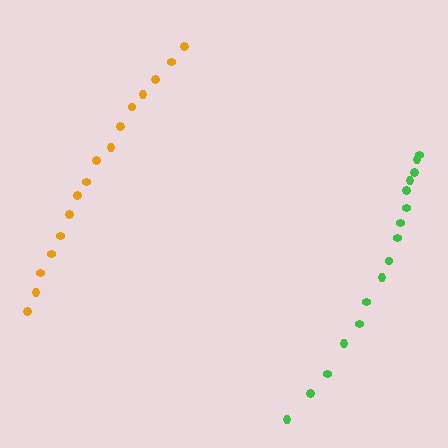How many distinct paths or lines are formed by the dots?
There are 2 distinct paths.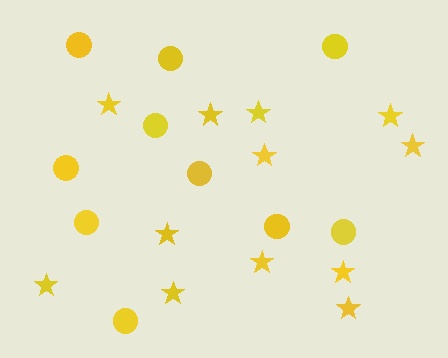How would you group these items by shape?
There are 2 groups: one group of circles (10) and one group of stars (12).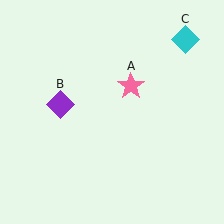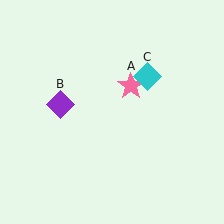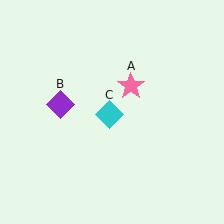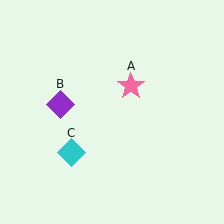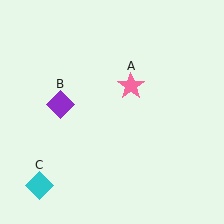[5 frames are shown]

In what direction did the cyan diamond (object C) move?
The cyan diamond (object C) moved down and to the left.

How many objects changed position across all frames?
1 object changed position: cyan diamond (object C).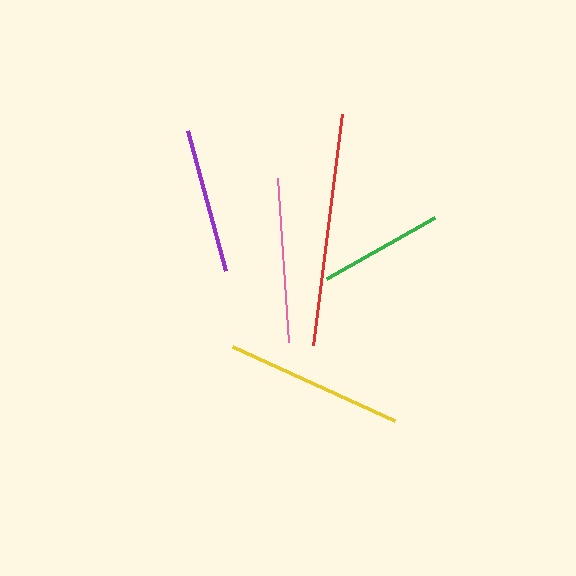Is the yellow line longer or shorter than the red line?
The red line is longer than the yellow line.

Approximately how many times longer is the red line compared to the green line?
The red line is approximately 1.9 times the length of the green line.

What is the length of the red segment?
The red segment is approximately 233 pixels long.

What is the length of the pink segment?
The pink segment is approximately 164 pixels long.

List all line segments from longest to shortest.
From longest to shortest: red, yellow, pink, purple, green.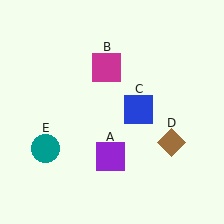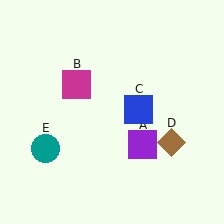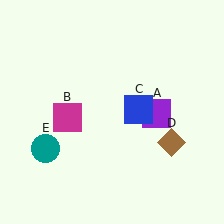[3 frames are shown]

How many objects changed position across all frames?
2 objects changed position: purple square (object A), magenta square (object B).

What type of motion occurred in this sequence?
The purple square (object A), magenta square (object B) rotated counterclockwise around the center of the scene.